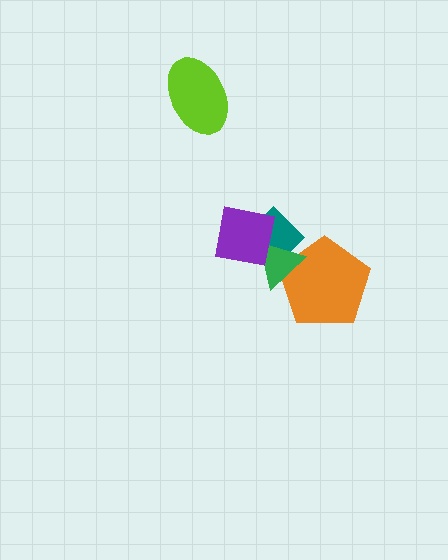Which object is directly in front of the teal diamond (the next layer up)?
The orange pentagon is directly in front of the teal diamond.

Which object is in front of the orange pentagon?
The green triangle is in front of the orange pentagon.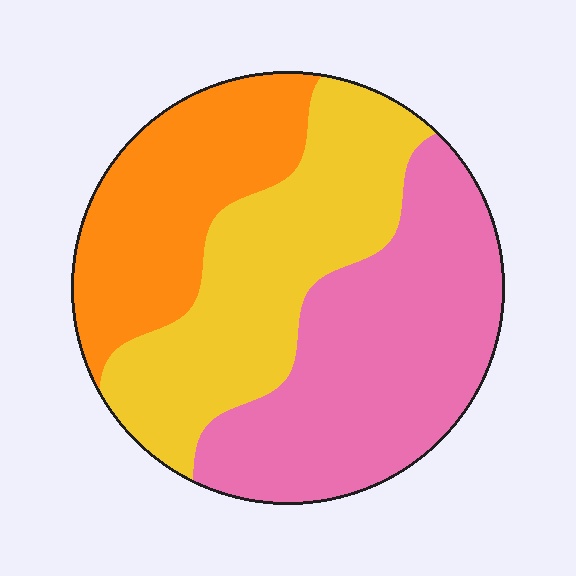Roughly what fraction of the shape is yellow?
Yellow takes up about one third (1/3) of the shape.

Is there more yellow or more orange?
Yellow.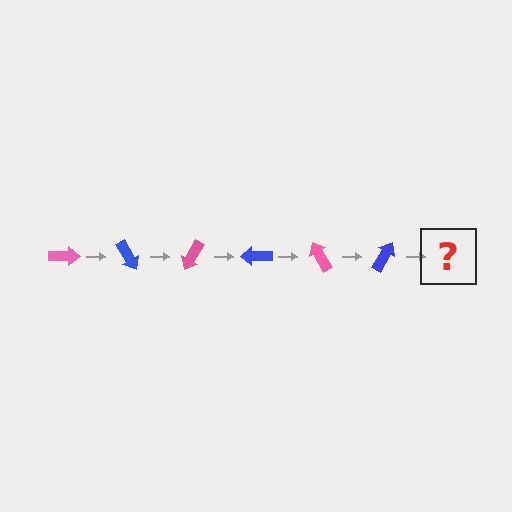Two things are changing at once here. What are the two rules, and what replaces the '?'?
The two rules are that it rotates 60 degrees each step and the color cycles through pink and blue. The '?' should be a pink arrow, rotated 360 degrees from the start.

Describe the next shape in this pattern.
It should be a pink arrow, rotated 360 degrees from the start.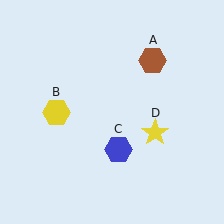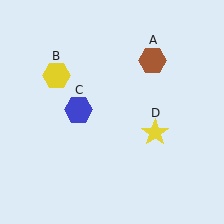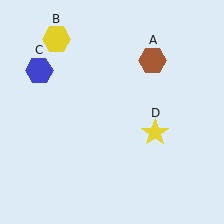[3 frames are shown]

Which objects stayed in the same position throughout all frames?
Brown hexagon (object A) and yellow star (object D) remained stationary.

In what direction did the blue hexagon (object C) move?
The blue hexagon (object C) moved up and to the left.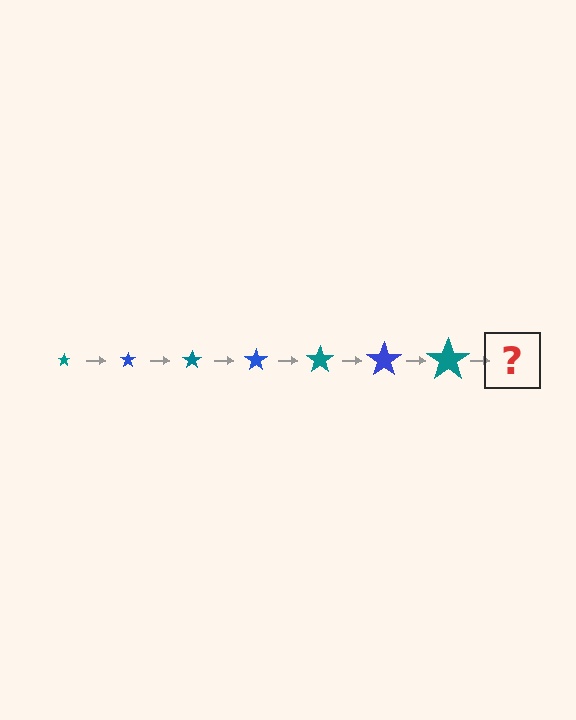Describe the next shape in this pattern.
It should be a blue star, larger than the previous one.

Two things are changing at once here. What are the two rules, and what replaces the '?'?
The two rules are that the star grows larger each step and the color cycles through teal and blue. The '?' should be a blue star, larger than the previous one.